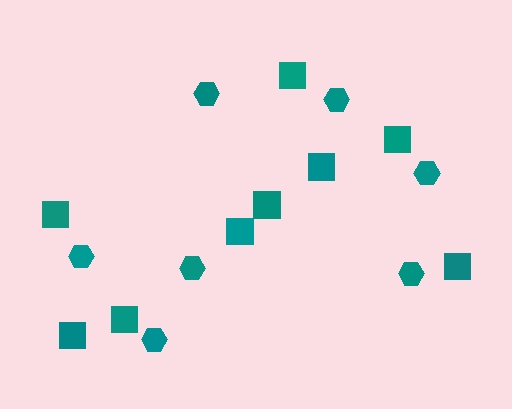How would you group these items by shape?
There are 2 groups: one group of hexagons (7) and one group of squares (9).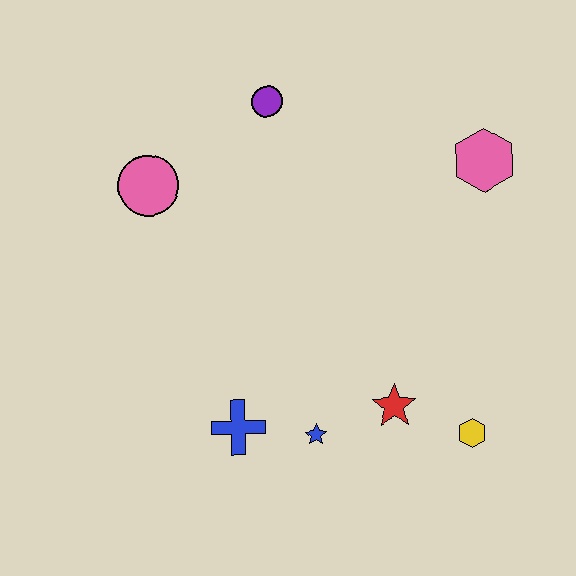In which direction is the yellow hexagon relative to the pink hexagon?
The yellow hexagon is below the pink hexagon.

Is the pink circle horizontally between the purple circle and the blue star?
No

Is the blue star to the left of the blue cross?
No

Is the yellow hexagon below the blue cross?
Yes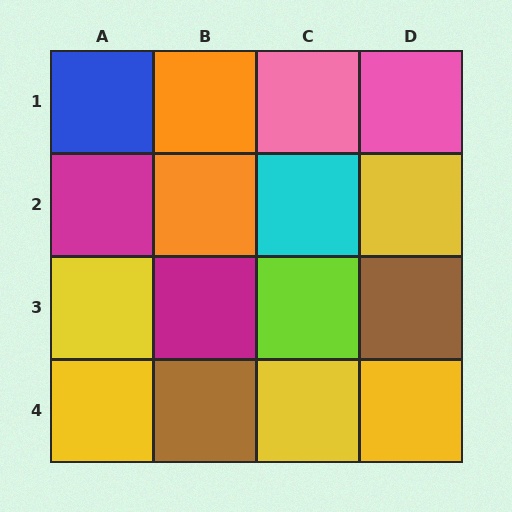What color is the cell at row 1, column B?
Orange.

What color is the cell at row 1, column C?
Pink.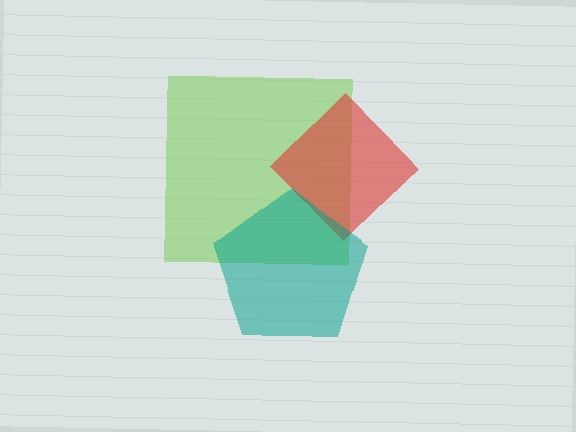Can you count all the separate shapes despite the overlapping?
Yes, there are 3 separate shapes.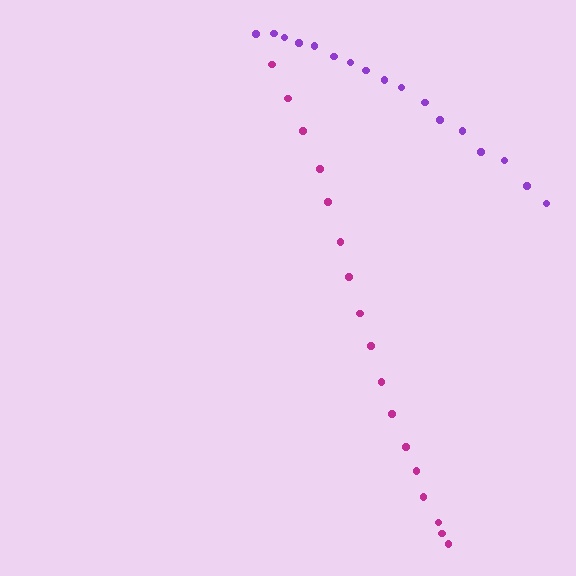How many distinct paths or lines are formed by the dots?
There are 2 distinct paths.